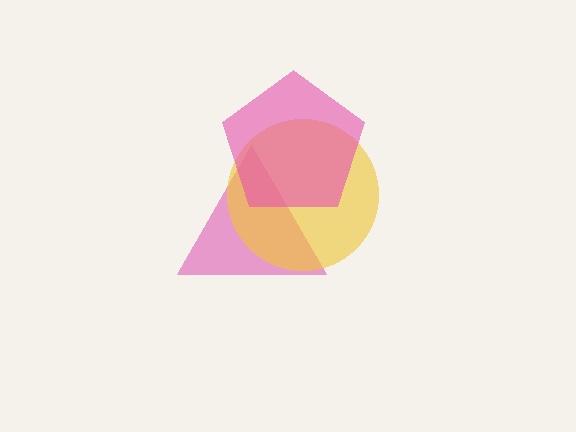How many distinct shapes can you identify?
There are 3 distinct shapes: a magenta triangle, a yellow circle, a pink pentagon.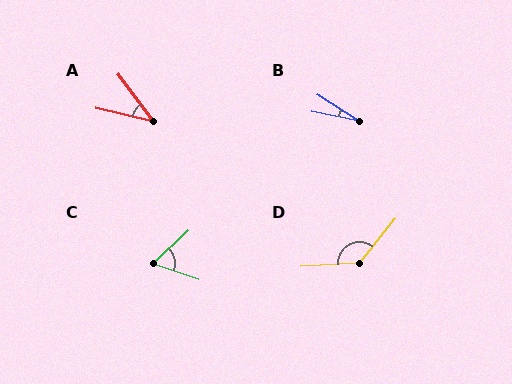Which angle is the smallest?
B, at approximately 21 degrees.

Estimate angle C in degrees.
Approximately 62 degrees.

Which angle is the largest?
D, at approximately 132 degrees.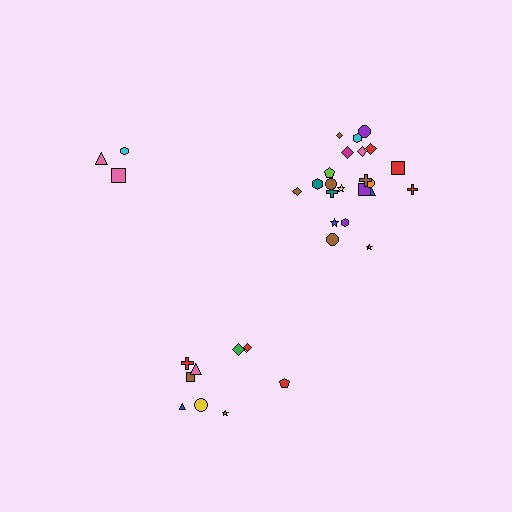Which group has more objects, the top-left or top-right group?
The top-right group.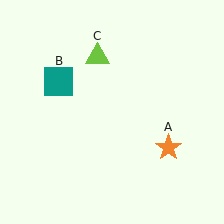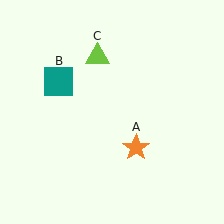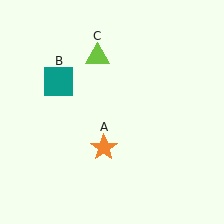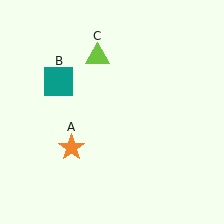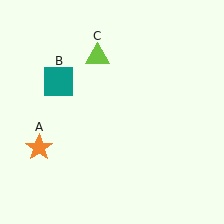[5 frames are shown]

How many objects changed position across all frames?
1 object changed position: orange star (object A).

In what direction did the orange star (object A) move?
The orange star (object A) moved left.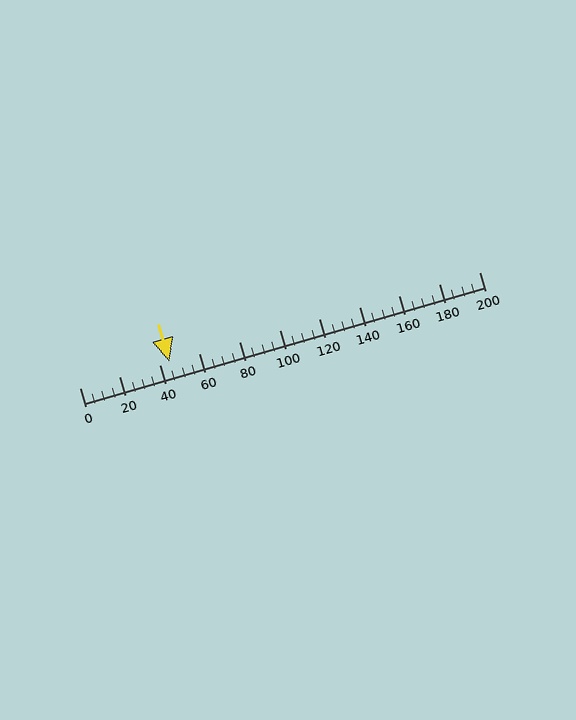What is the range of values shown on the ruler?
The ruler shows values from 0 to 200.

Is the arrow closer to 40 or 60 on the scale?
The arrow is closer to 40.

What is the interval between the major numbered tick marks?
The major tick marks are spaced 20 units apart.